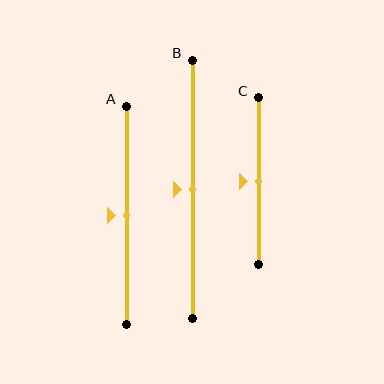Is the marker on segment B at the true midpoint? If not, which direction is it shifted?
Yes, the marker on segment B is at the true midpoint.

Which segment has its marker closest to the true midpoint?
Segment A has its marker closest to the true midpoint.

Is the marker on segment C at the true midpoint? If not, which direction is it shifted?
Yes, the marker on segment C is at the true midpoint.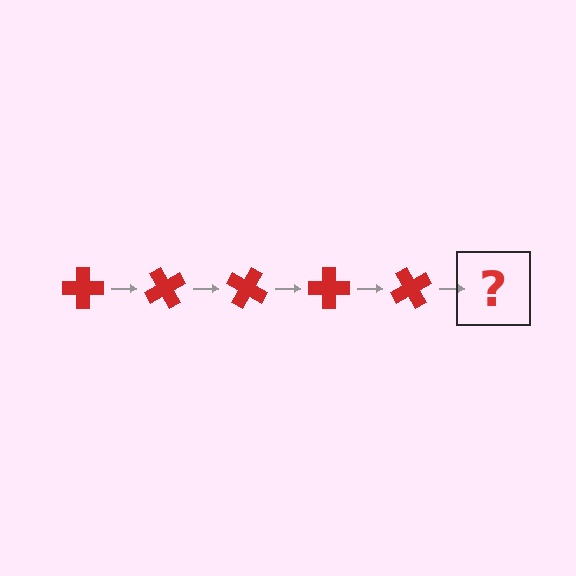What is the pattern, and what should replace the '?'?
The pattern is that the cross rotates 60 degrees each step. The '?' should be a red cross rotated 300 degrees.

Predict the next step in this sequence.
The next step is a red cross rotated 300 degrees.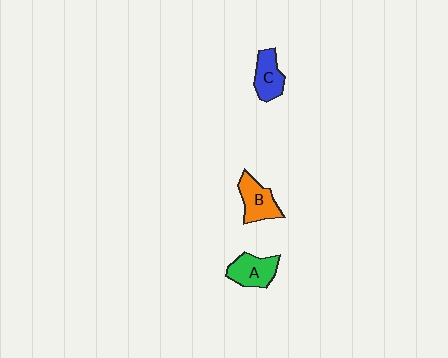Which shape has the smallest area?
Shape C (blue).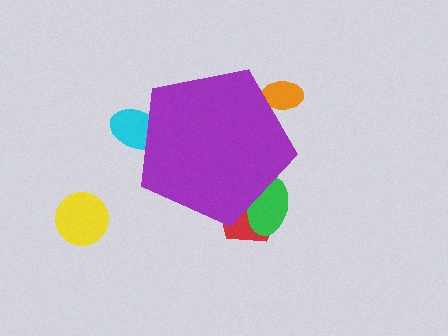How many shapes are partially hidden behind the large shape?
4 shapes are partially hidden.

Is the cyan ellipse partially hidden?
Yes, the cyan ellipse is partially hidden behind the purple pentagon.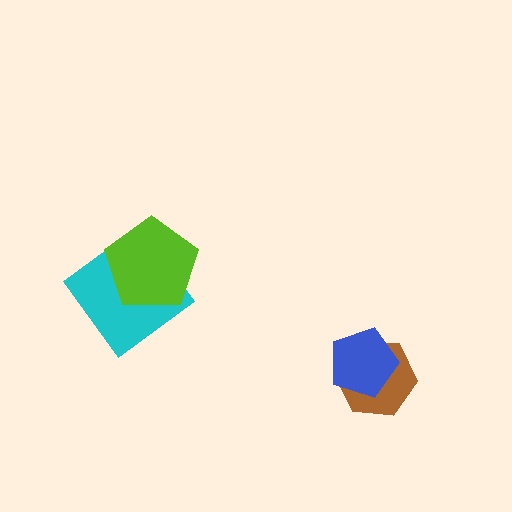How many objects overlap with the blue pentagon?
1 object overlaps with the blue pentagon.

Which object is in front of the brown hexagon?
The blue pentagon is in front of the brown hexagon.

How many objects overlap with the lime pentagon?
1 object overlaps with the lime pentagon.